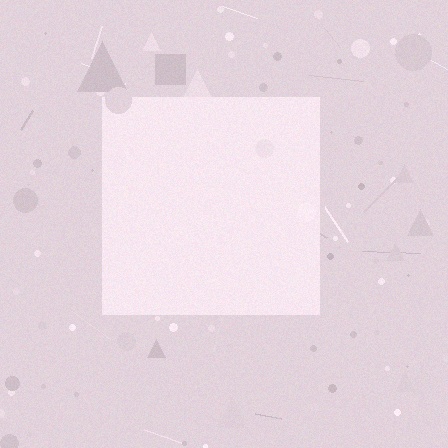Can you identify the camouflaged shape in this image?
The camouflaged shape is a square.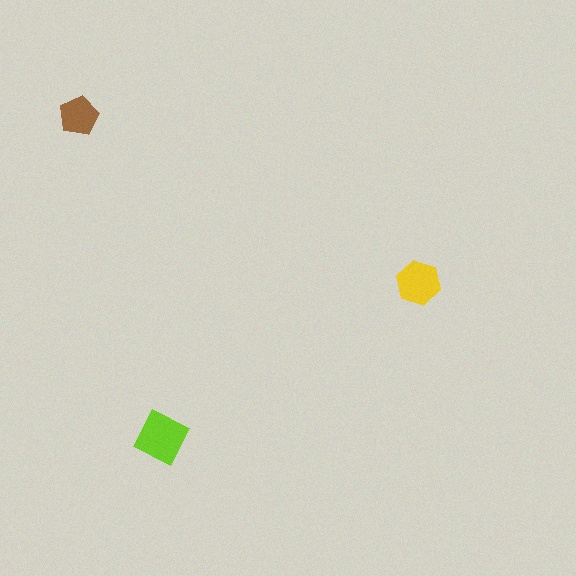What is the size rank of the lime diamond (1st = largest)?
1st.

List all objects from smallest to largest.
The brown pentagon, the yellow hexagon, the lime diamond.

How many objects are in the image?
There are 3 objects in the image.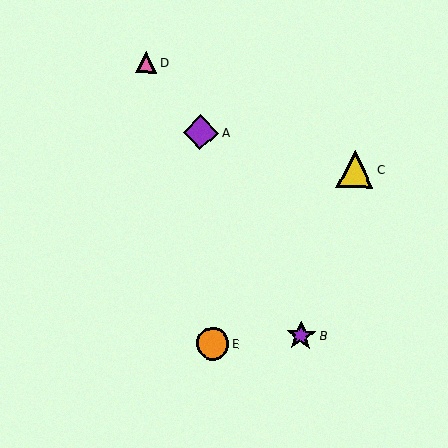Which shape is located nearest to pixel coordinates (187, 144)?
The purple diamond (labeled A) at (201, 132) is nearest to that location.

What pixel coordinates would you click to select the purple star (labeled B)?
Click at (301, 336) to select the purple star B.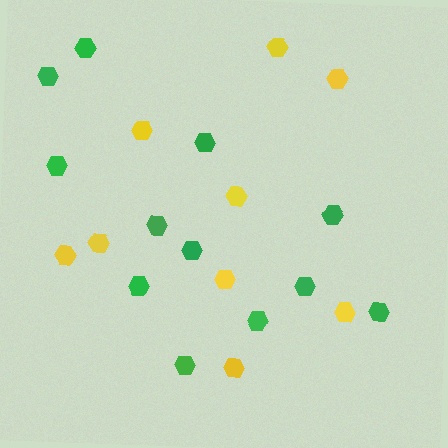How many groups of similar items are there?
There are 2 groups: one group of yellow hexagons (9) and one group of green hexagons (12).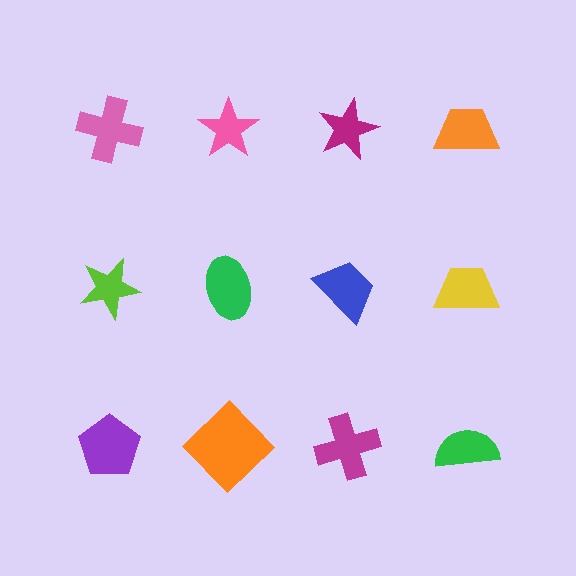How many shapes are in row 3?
4 shapes.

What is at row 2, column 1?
A lime star.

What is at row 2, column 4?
A yellow trapezoid.